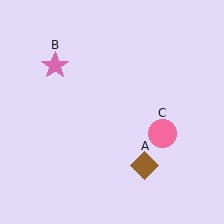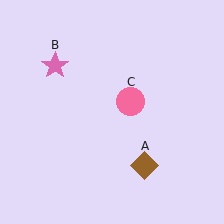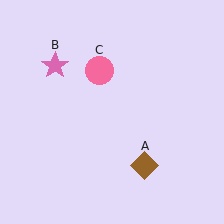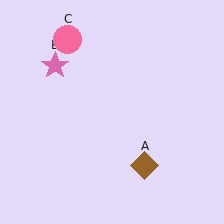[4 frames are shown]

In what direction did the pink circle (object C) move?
The pink circle (object C) moved up and to the left.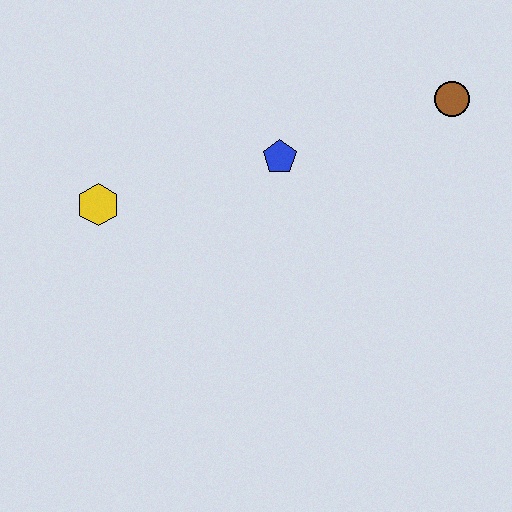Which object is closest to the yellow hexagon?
The blue pentagon is closest to the yellow hexagon.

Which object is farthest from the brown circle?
The yellow hexagon is farthest from the brown circle.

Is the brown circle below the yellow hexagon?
No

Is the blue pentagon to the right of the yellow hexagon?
Yes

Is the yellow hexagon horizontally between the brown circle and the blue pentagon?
No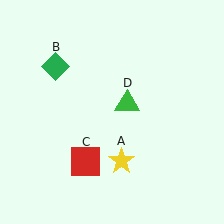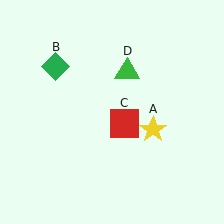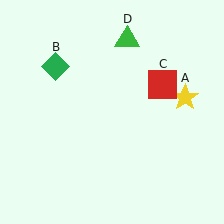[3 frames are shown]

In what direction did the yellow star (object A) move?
The yellow star (object A) moved up and to the right.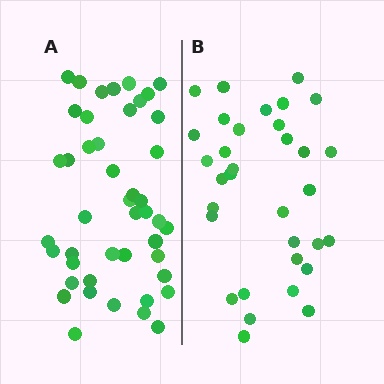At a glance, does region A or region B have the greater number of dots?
Region A (the left region) has more dots.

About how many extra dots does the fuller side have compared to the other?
Region A has roughly 12 or so more dots than region B.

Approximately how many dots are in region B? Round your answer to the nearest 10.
About 30 dots. (The exact count is 33, which rounds to 30.)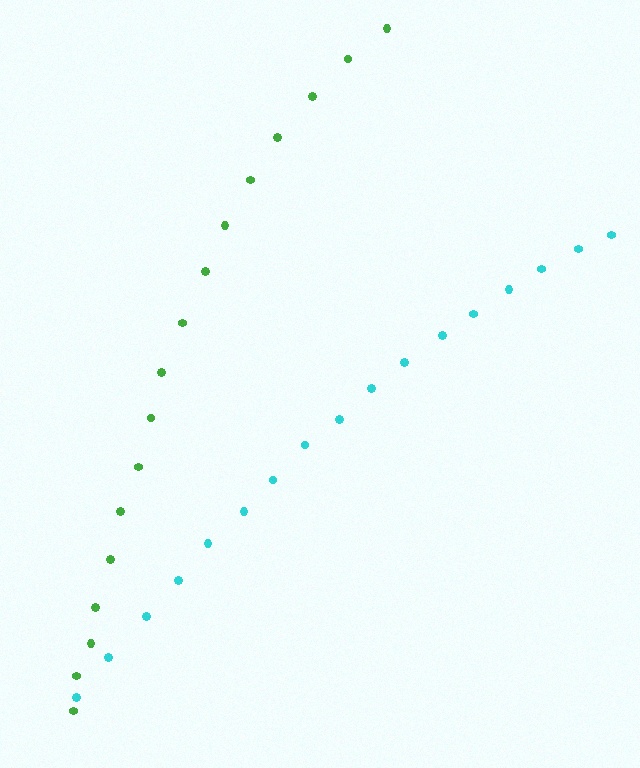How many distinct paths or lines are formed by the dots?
There are 2 distinct paths.